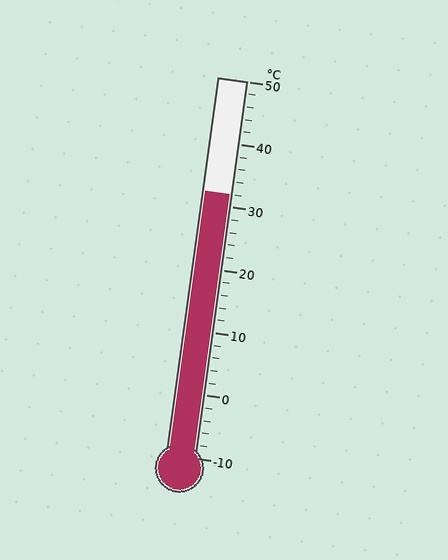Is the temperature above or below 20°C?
The temperature is above 20°C.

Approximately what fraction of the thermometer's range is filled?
The thermometer is filled to approximately 70% of its range.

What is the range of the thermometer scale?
The thermometer scale ranges from -10°C to 50°C.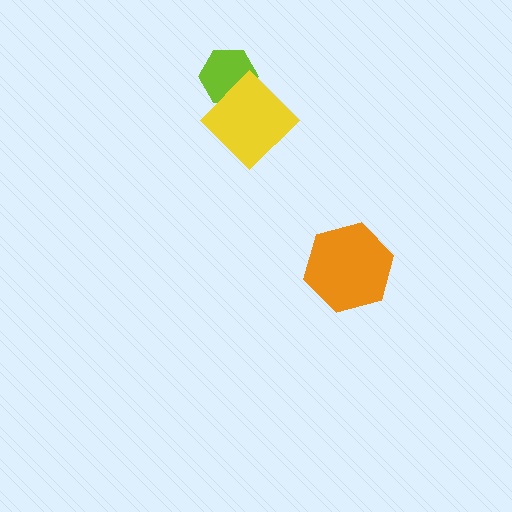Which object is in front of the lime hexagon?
The yellow diamond is in front of the lime hexagon.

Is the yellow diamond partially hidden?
No, no other shape covers it.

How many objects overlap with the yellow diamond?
1 object overlaps with the yellow diamond.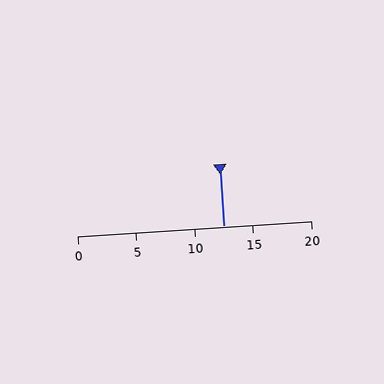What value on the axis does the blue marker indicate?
The marker indicates approximately 12.5.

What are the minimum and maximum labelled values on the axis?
The axis runs from 0 to 20.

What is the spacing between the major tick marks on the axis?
The major ticks are spaced 5 apart.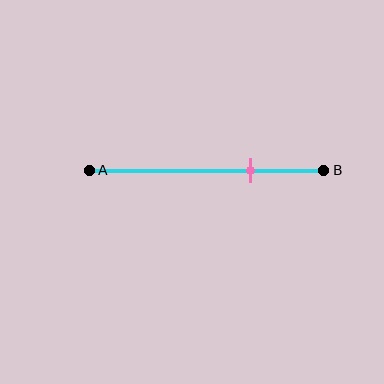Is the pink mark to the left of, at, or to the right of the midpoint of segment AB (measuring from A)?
The pink mark is to the right of the midpoint of segment AB.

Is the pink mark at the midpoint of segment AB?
No, the mark is at about 70% from A, not at the 50% midpoint.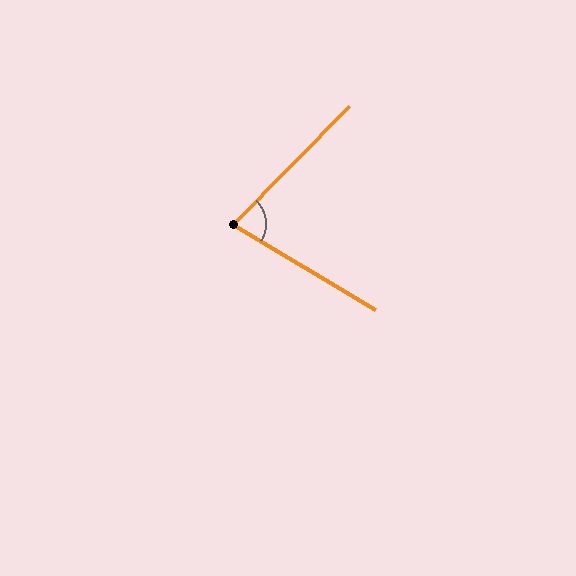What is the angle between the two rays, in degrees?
Approximately 76 degrees.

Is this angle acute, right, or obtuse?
It is acute.